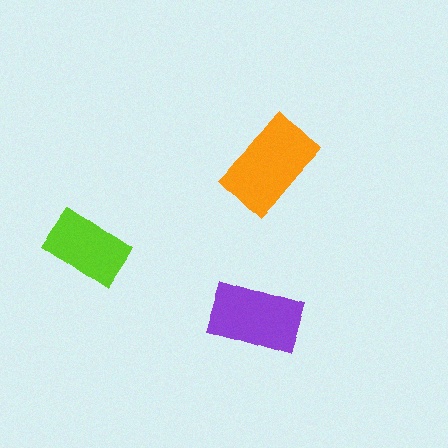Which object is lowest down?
The purple rectangle is bottommost.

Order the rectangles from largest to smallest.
the orange one, the purple one, the lime one.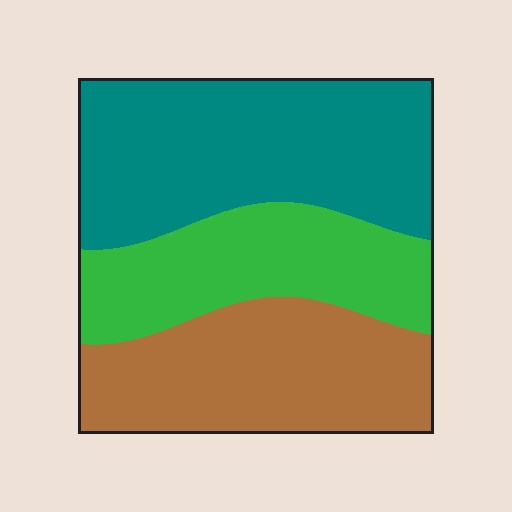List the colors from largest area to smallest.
From largest to smallest: teal, brown, green.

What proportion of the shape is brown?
Brown covers roughly 30% of the shape.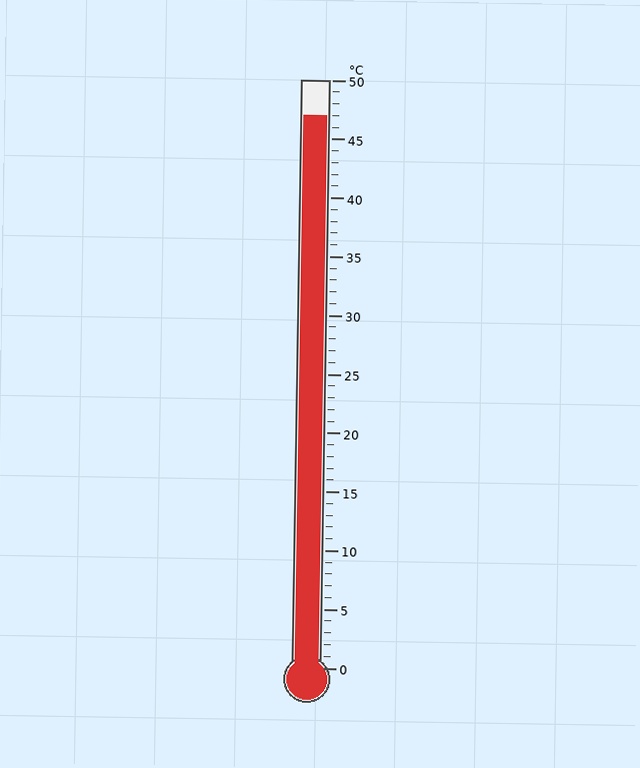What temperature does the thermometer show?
The thermometer shows approximately 47°C.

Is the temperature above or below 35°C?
The temperature is above 35°C.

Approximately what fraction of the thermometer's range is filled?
The thermometer is filled to approximately 95% of its range.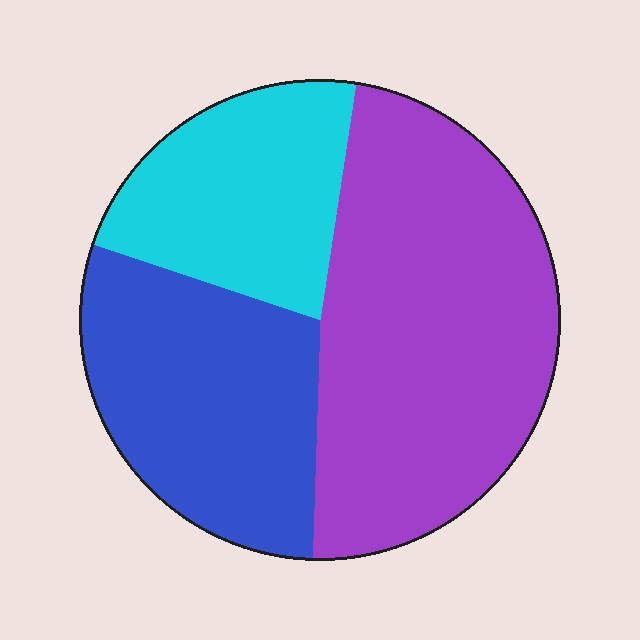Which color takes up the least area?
Cyan, at roughly 20%.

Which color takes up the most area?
Purple, at roughly 50%.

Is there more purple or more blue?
Purple.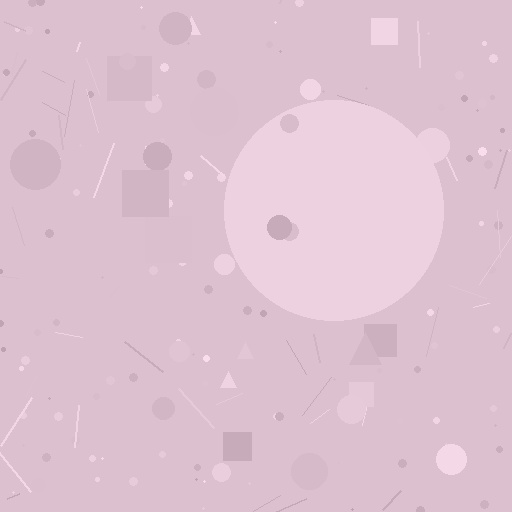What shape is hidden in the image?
A circle is hidden in the image.